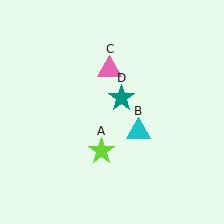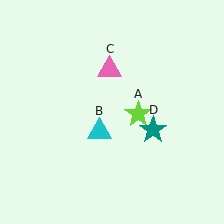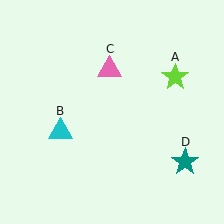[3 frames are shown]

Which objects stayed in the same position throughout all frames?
Pink triangle (object C) remained stationary.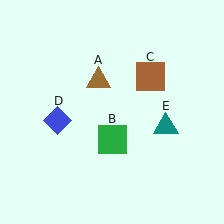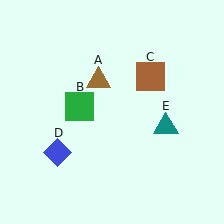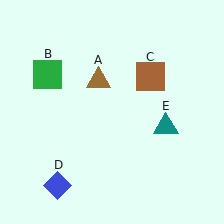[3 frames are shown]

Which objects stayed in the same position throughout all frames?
Brown triangle (object A) and brown square (object C) and teal triangle (object E) remained stationary.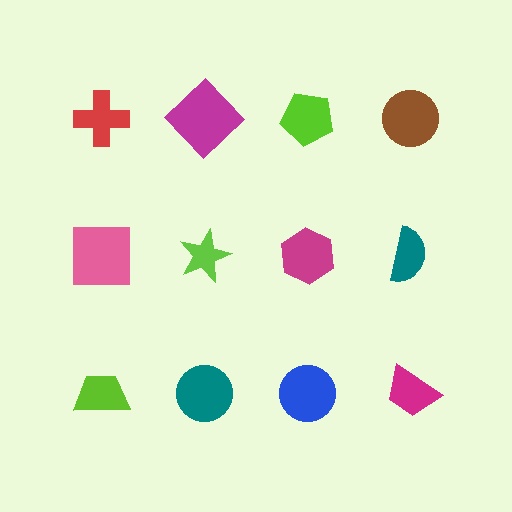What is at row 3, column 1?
A lime trapezoid.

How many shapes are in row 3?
4 shapes.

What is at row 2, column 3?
A magenta hexagon.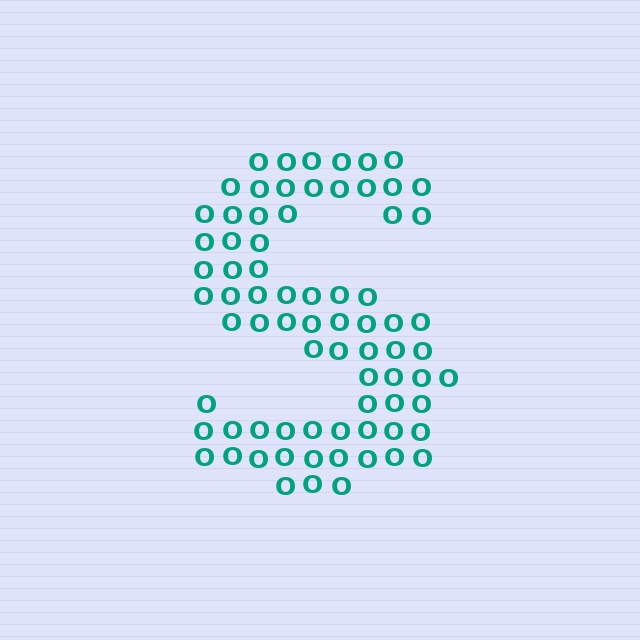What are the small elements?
The small elements are letter O's.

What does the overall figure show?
The overall figure shows the letter S.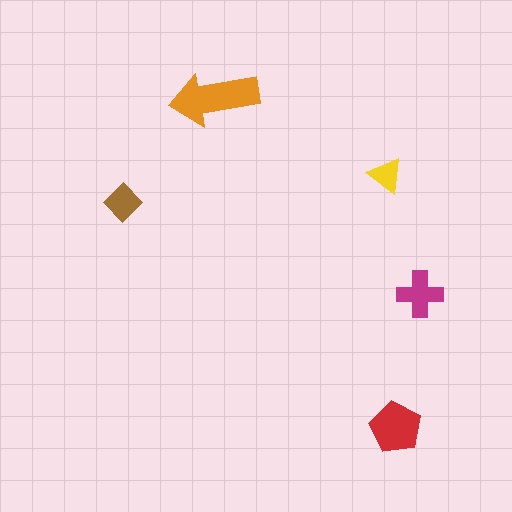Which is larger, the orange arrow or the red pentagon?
The orange arrow.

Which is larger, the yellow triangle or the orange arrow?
The orange arrow.